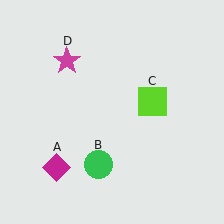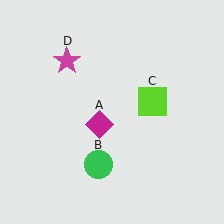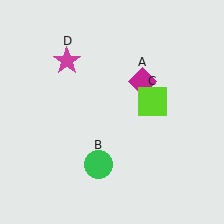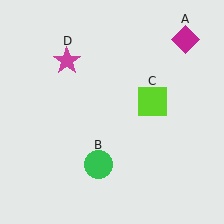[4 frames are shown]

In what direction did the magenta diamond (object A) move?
The magenta diamond (object A) moved up and to the right.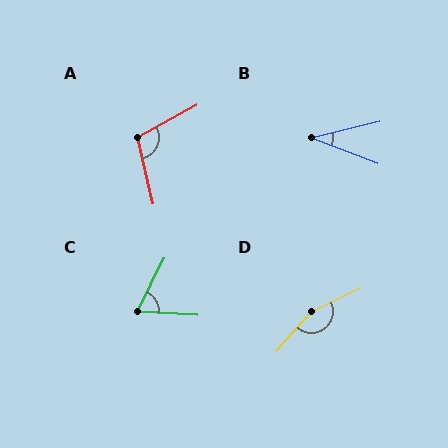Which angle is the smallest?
B, at approximately 34 degrees.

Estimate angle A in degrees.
Approximately 106 degrees.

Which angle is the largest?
D, at approximately 157 degrees.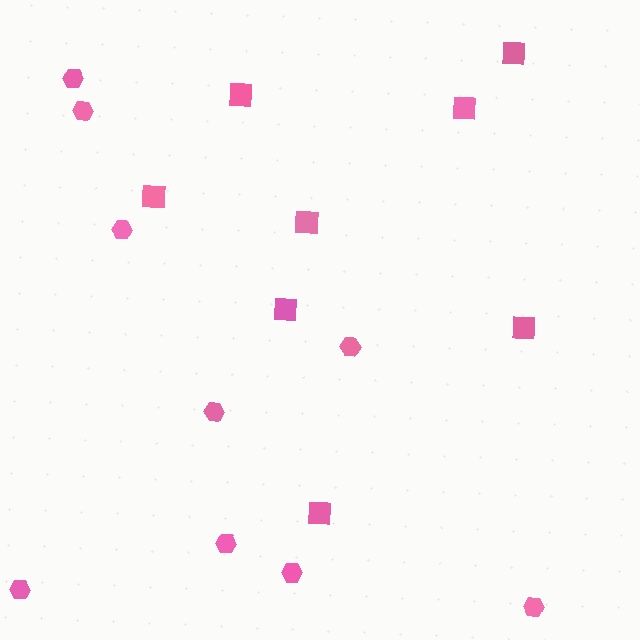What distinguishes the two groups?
There are 2 groups: one group of hexagons (9) and one group of squares (8).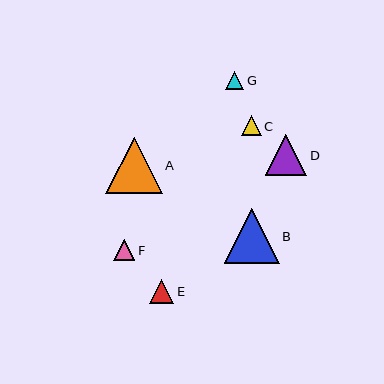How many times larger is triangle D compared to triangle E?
Triangle D is approximately 1.7 times the size of triangle E.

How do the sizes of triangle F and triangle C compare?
Triangle F and triangle C are approximately the same size.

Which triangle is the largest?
Triangle A is the largest with a size of approximately 56 pixels.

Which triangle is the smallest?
Triangle G is the smallest with a size of approximately 18 pixels.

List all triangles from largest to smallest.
From largest to smallest: A, B, D, E, F, C, G.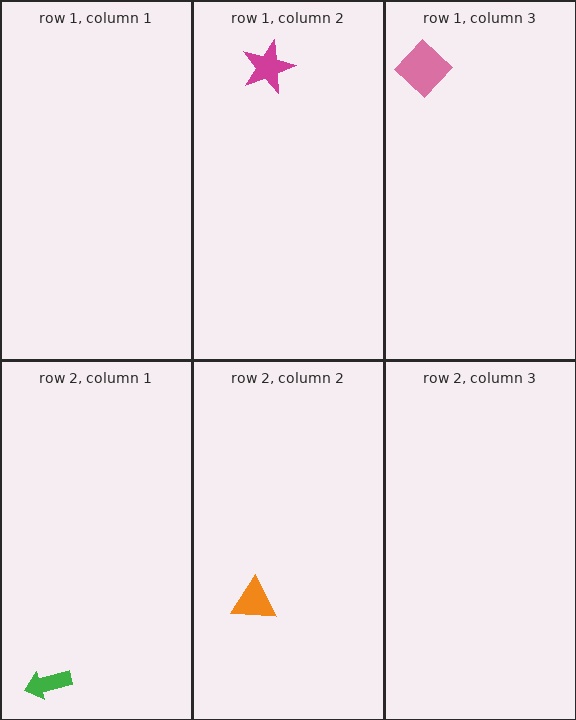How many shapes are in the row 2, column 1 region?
1.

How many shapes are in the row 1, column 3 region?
1.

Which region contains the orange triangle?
The row 2, column 2 region.